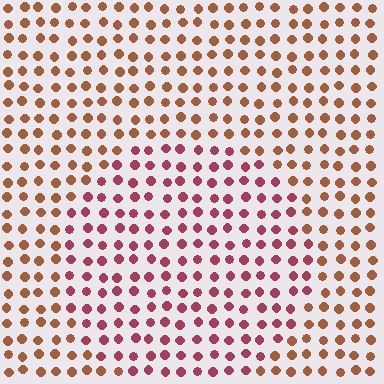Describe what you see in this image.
The image is filled with small brown elements in a uniform arrangement. A circle-shaped region is visible where the elements are tinted to a slightly different hue, forming a subtle color boundary.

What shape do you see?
I see a circle.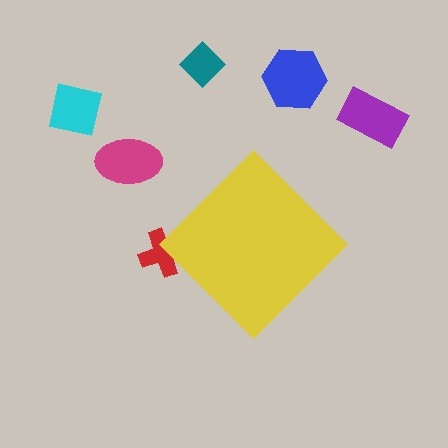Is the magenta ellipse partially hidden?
No, the magenta ellipse is fully visible.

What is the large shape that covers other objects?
A yellow diamond.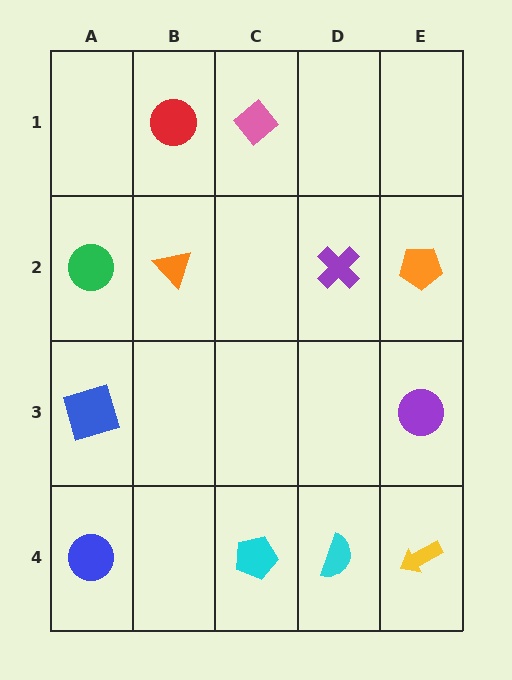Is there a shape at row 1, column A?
No, that cell is empty.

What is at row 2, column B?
An orange triangle.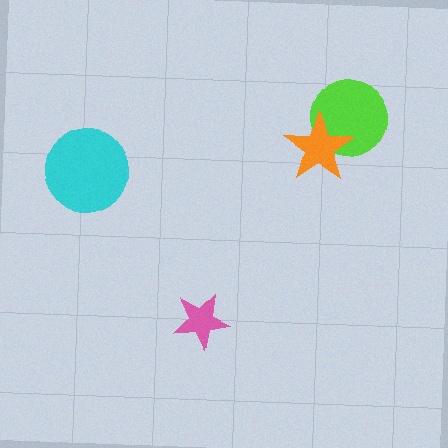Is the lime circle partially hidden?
Yes, it is partially covered by another shape.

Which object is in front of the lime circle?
The orange star is in front of the lime circle.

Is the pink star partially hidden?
No, no other shape covers it.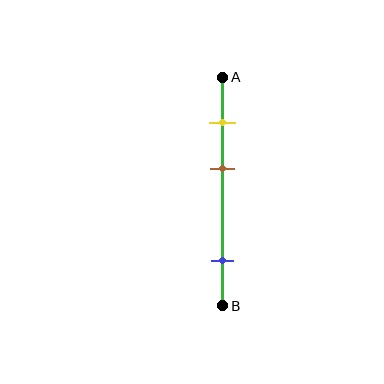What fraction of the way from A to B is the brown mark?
The brown mark is approximately 40% (0.4) of the way from A to B.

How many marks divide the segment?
There are 3 marks dividing the segment.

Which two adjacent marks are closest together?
The yellow and brown marks are the closest adjacent pair.